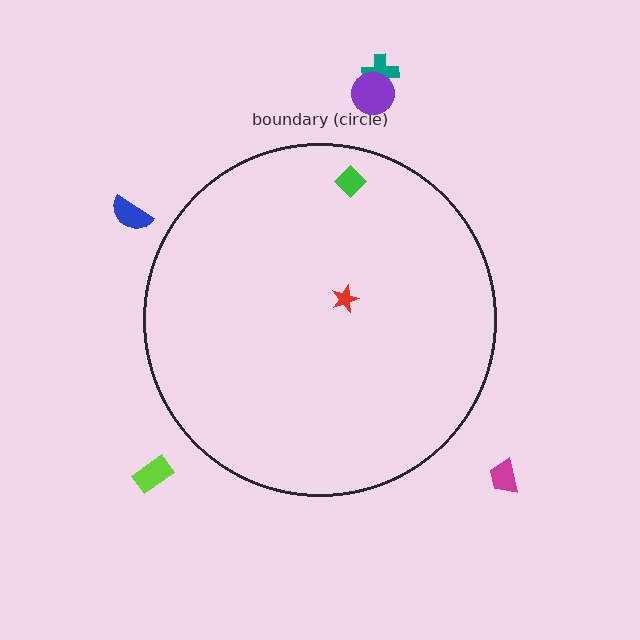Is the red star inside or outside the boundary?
Inside.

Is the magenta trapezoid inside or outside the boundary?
Outside.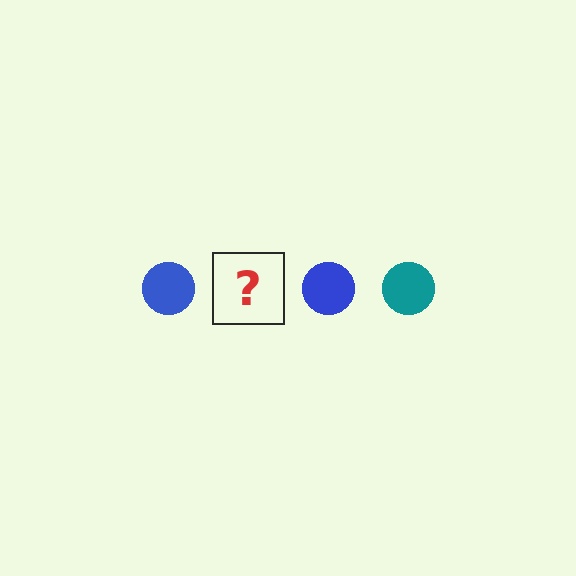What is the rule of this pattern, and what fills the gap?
The rule is that the pattern cycles through blue, teal circles. The gap should be filled with a teal circle.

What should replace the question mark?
The question mark should be replaced with a teal circle.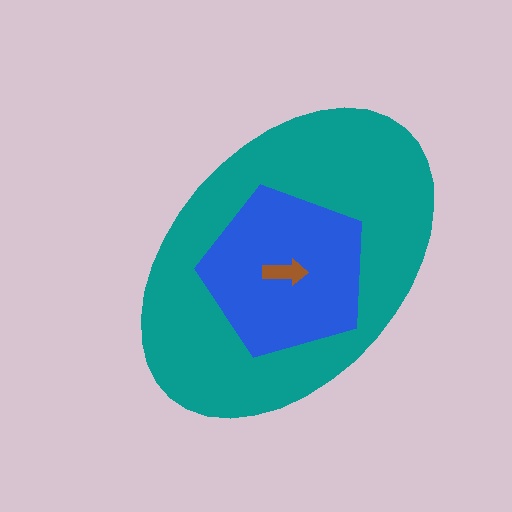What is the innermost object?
The brown arrow.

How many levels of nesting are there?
3.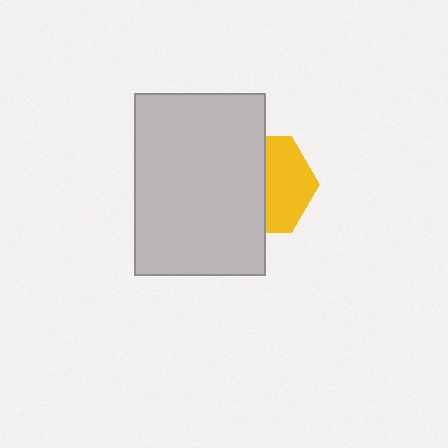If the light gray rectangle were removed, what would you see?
You would see the complete yellow hexagon.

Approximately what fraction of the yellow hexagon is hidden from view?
Roughly 52% of the yellow hexagon is hidden behind the light gray rectangle.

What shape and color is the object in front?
The object in front is a light gray rectangle.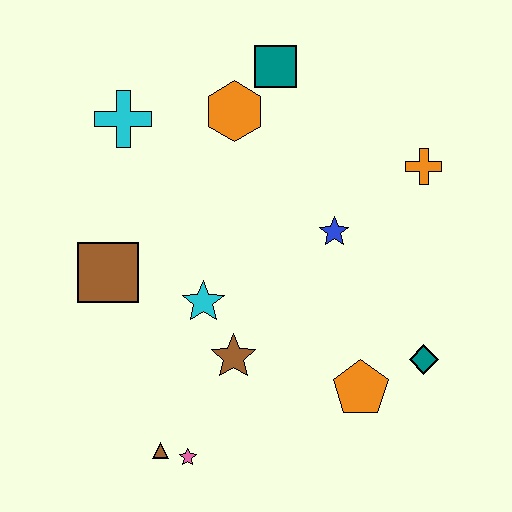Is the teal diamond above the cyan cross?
No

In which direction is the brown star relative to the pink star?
The brown star is above the pink star.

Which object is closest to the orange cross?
The blue star is closest to the orange cross.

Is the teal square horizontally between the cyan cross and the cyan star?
No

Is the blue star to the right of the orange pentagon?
No